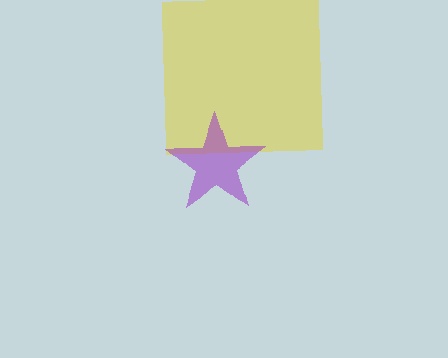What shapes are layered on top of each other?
The layered shapes are: a yellow square, a purple star.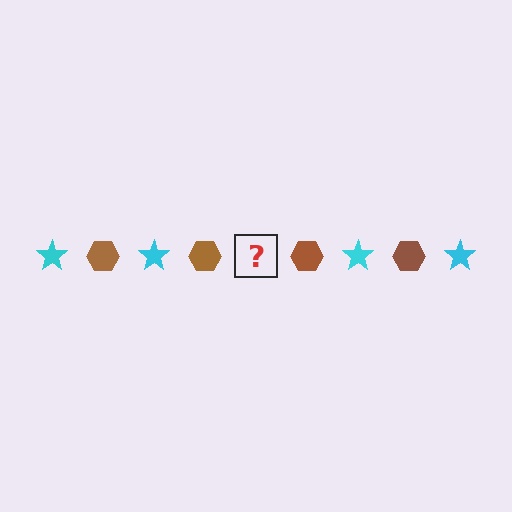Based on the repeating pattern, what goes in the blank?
The blank should be a cyan star.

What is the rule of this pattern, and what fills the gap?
The rule is that the pattern alternates between cyan star and brown hexagon. The gap should be filled with a cyan star.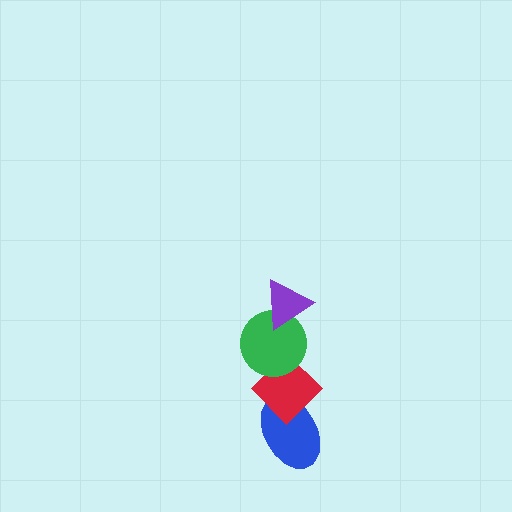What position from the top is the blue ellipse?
The blue ellipse is 4th from the top.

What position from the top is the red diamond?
The red diamond is 3rd from the top.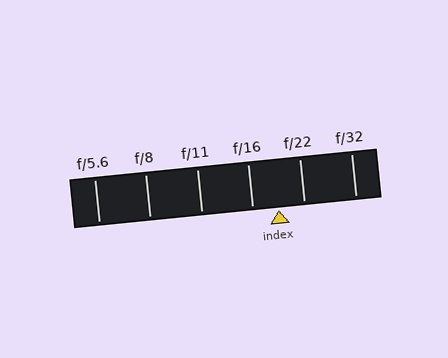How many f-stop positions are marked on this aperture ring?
There are 6 f-stop positions marked.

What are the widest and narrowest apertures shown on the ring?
The widest aperture shown is f/5.6 and the narrowest is f/32.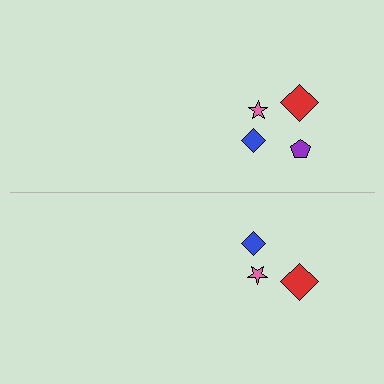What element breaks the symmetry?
A purple pentagon is missing from the bottom side.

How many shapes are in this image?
There are 7 shapes in this image.